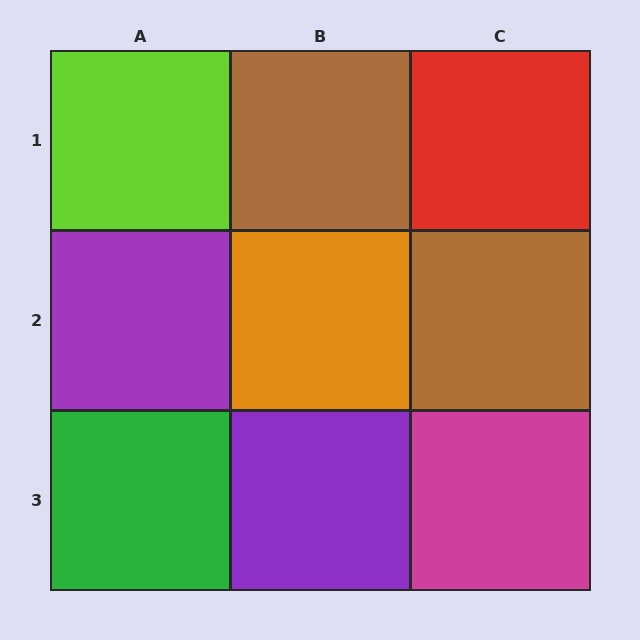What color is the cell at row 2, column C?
Brown.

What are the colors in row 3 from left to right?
Green, purple, magenta.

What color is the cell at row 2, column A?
Purple.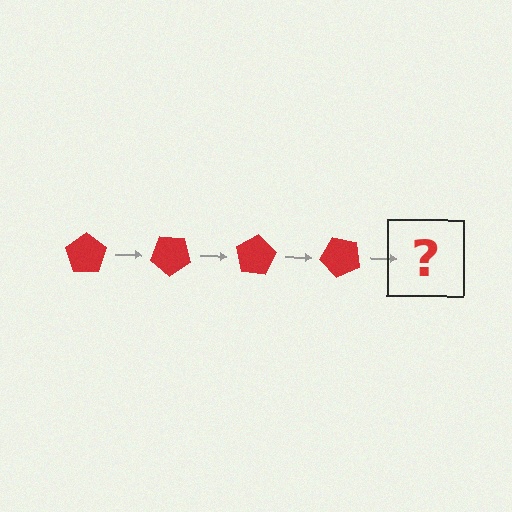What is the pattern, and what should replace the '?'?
The pattern is that the pentagon rotates 40 degrees each step. The '?' should be a red pentagon rotated 160 degrees.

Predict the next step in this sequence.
The next step is a red pentagon rotated 160 degrees.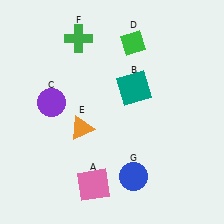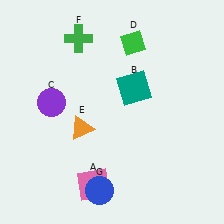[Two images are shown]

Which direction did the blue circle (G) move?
The blue circle (G) moved left.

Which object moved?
The blue circle (G) moved left.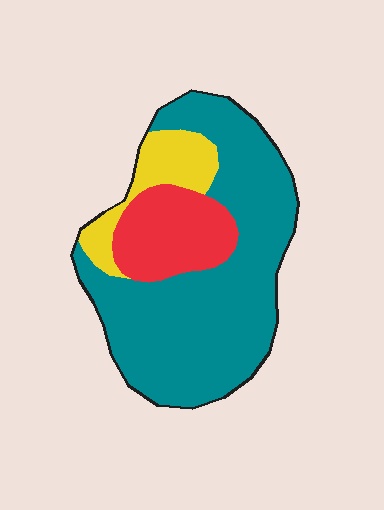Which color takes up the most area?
Teal, at roughly 70%.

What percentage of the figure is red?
Red takes up about one fifth (1/5) of the figure.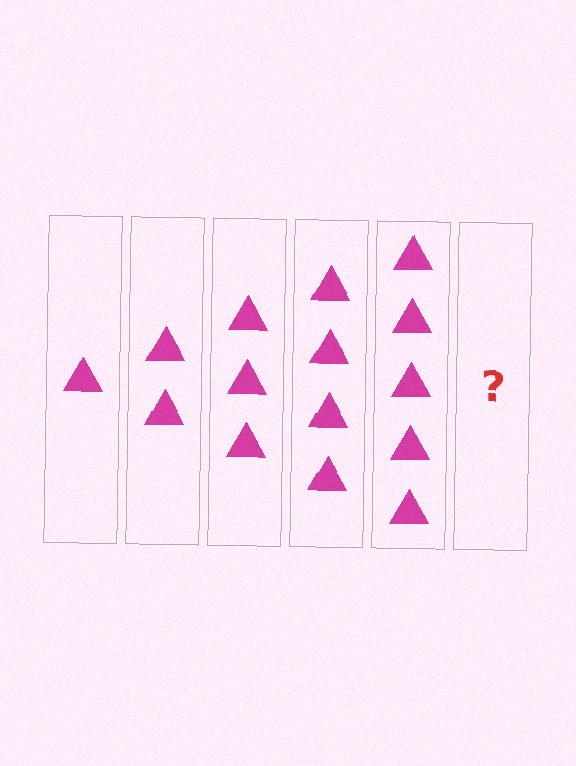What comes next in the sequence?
The next element should be 6 triangles.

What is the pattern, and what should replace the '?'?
The pattern is that each step adds one more triangle. The '?' should be 6 triangles.